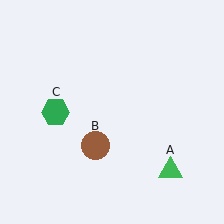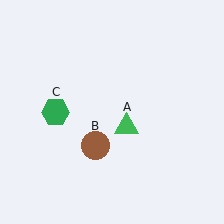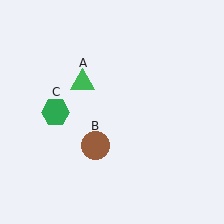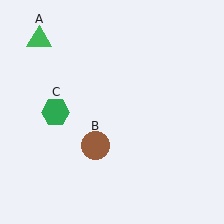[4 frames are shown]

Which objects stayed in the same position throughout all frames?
Brown circle (object B) and green hexagon (object C) remained stationary.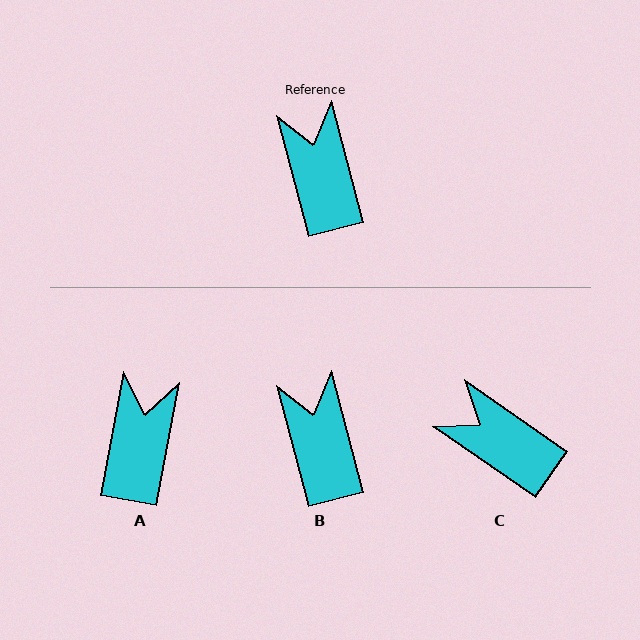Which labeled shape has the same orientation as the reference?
B.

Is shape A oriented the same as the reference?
No, it is off by about 25 degrees.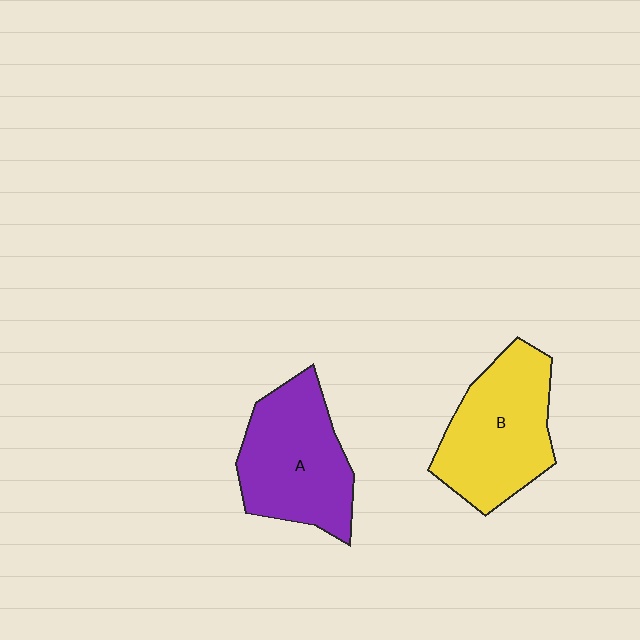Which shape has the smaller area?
Shape A (purple).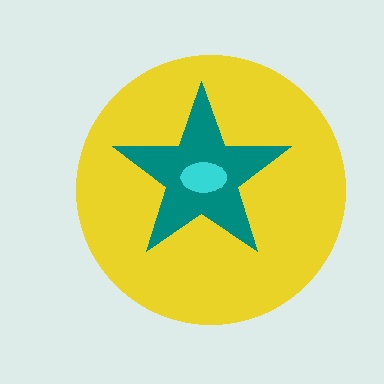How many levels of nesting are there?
3.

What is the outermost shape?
The yellow circle.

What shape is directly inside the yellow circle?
The teal star.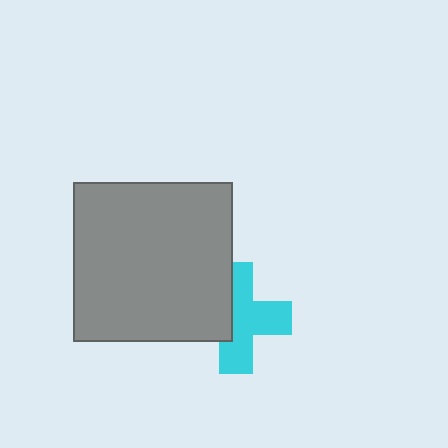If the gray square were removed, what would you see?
You would see the complete cyan cross.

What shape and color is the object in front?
The object in front is a gray square.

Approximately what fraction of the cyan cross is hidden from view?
Roughly 38% of the cyan cross is hidden behind the gray square.